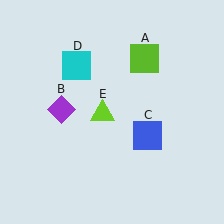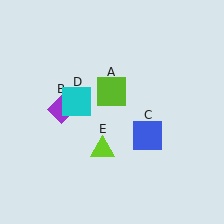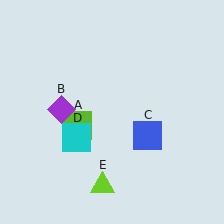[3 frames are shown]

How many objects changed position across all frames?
3 objects changed position: lime square (object A), cyan square (object D), lime triangle (object E).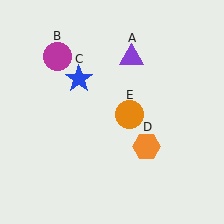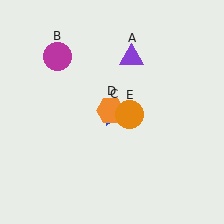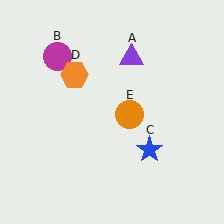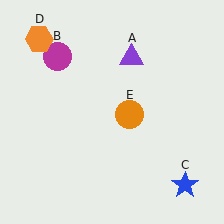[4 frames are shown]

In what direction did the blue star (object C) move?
The blue star (object C) moved down and to the right.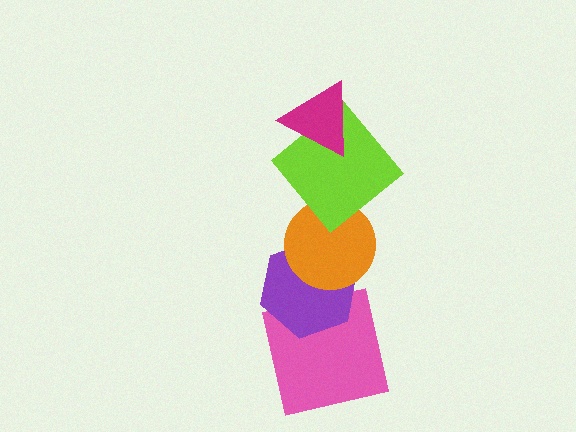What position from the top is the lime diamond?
The lime diamond is 2nd from the top.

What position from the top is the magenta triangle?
The magenta triangle is 1st from the top.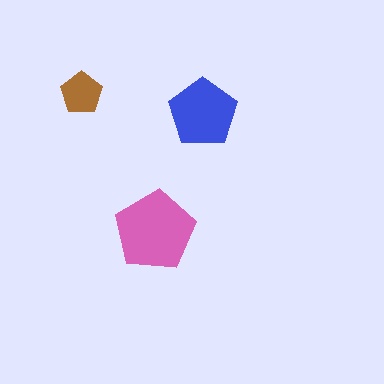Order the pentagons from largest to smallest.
the pink one, the blue one, the brown one.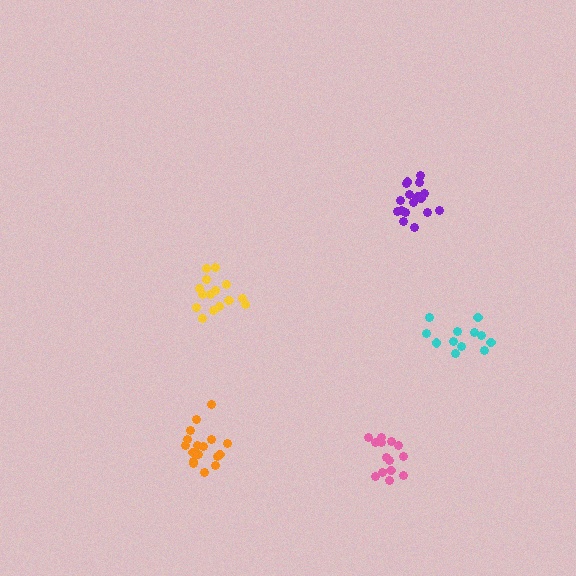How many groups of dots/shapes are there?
There are 5 groups.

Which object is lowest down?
The pink cluster is bottommost.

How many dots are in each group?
Group 1: 15 dots, Group 2: 17 dots, Group 3: 12 dots, Group 4: 14 dots, Group 5: 17 dots (75 total).